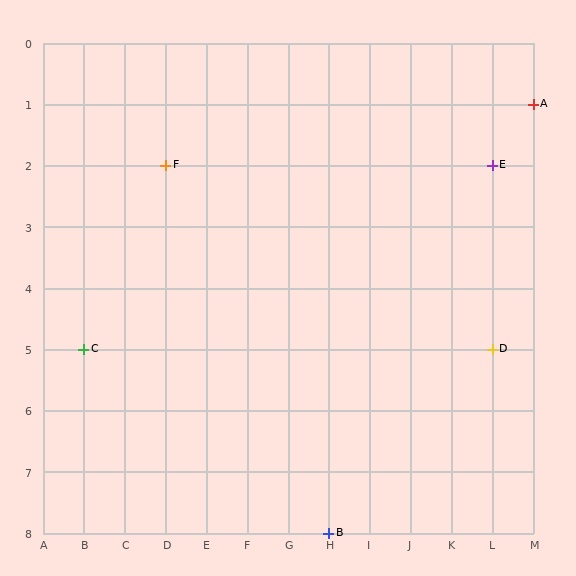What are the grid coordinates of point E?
Point E is at grid coordinates (L, 2).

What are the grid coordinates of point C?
Point C is at grid coordinates (B, 5).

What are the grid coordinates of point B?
Point B is at grid coordinates (H, 8).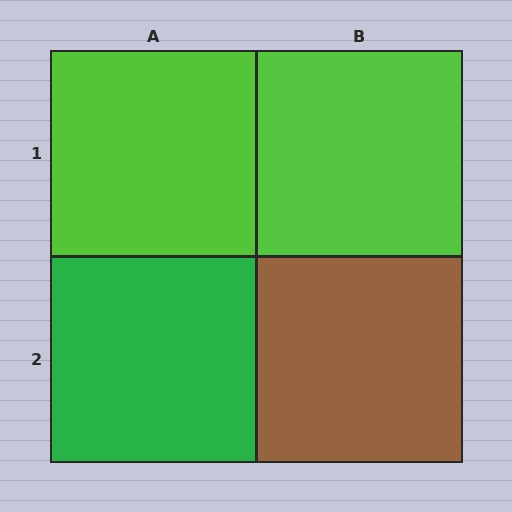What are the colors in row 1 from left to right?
Lime, lime.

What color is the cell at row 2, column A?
Green.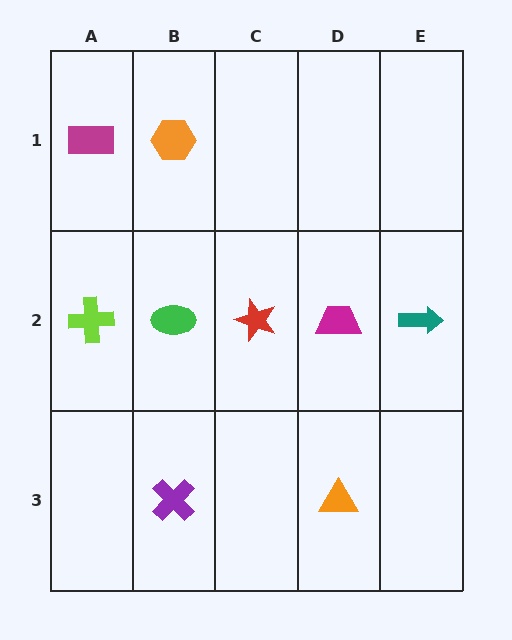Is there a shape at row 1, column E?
No, that cell is empty.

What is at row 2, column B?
A green ellipse.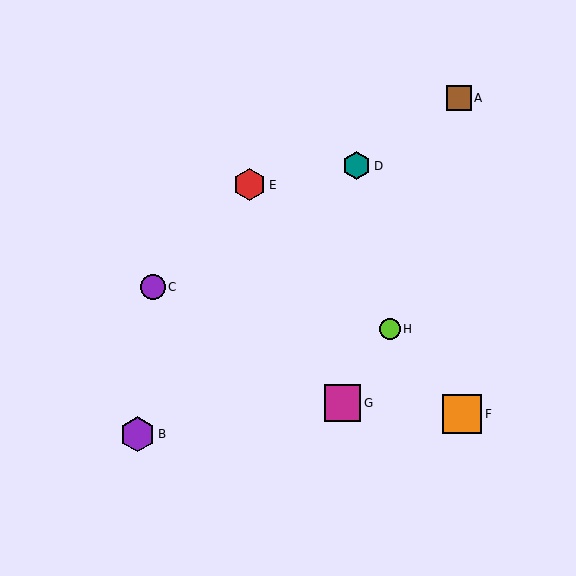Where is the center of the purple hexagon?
The center of the purple hexagon is at (137, 434).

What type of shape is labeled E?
Shape E is a red hexagon.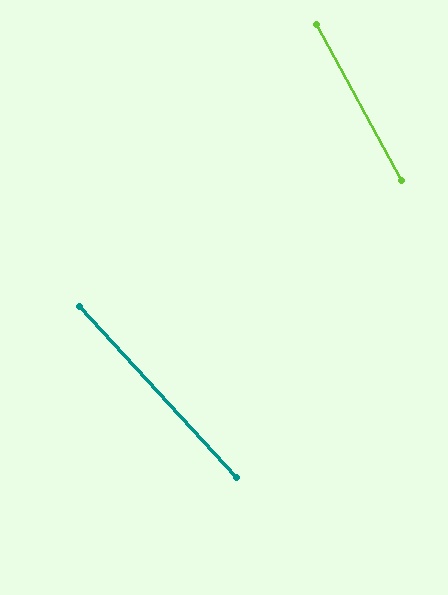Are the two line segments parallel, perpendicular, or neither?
Neither parallel nor perpendicular — they differ by about 14°.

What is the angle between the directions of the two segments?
Approximately 14 degrees.